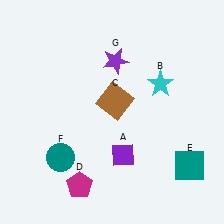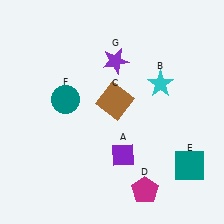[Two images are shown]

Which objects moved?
The objects that moved are: the magenta pentagon (D), the teal circle (F).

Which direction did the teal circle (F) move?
The teal circle (F) moved up.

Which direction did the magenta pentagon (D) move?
The magenta pentagon (D) moved right.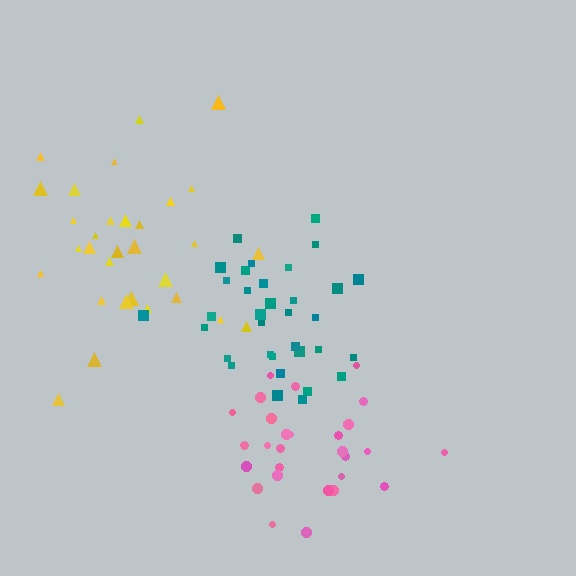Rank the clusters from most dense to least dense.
teal, pink, yellow.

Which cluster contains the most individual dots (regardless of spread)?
Teal (34).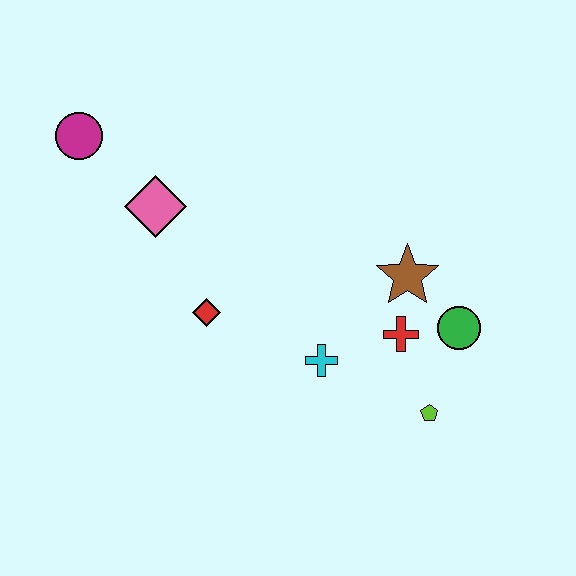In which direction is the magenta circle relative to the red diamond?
The magenta circle is above the red diamond.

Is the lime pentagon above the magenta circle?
No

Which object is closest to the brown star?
The red cross is closest to the brown star.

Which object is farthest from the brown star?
The magenta circle is farthest from the brown star.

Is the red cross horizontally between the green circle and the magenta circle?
Yes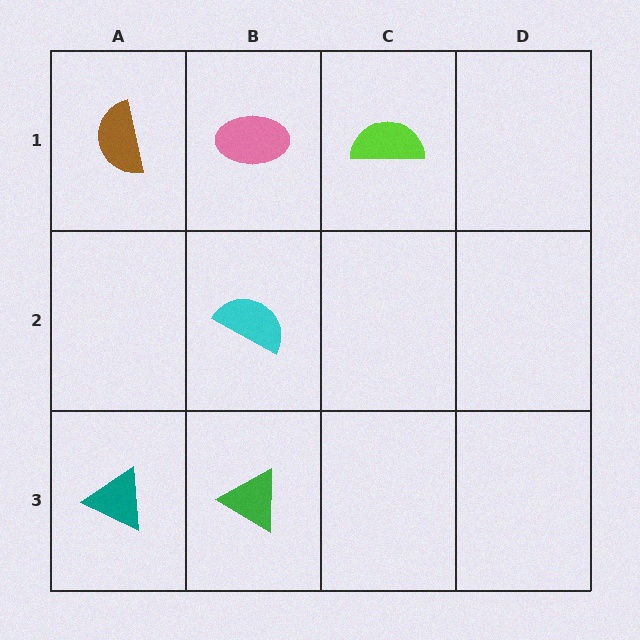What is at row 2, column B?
A cyan semicircle.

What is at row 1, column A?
A brown semicircle.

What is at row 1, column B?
A pink ellipse.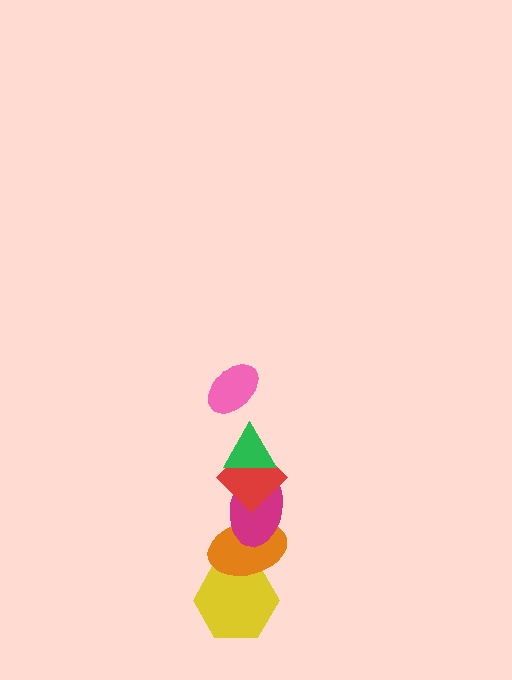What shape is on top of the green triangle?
The pink ellipse is on top of the green triangle.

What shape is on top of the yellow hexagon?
The orange ellipse is on top of the yellow hexagon.